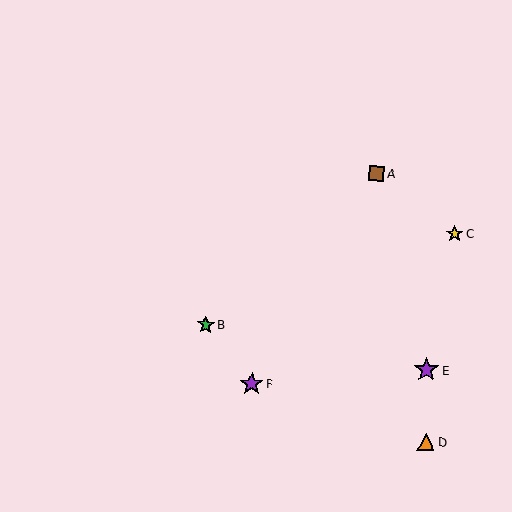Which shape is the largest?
The purple star (labeled E) is the largest.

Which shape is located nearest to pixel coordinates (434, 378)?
The purple star (labeled E) at (426, 370) is nearest to that location.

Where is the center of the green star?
The center of the green star is at (206, 325).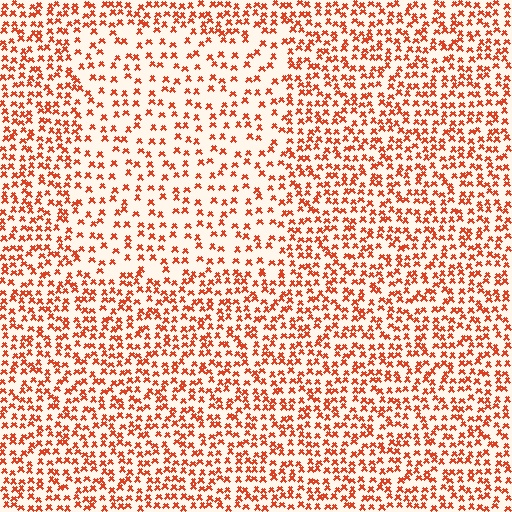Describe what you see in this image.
The image contains small red elements arranged at two different densities. A rectangle-shaped region is visible where the elements are less densely packed than the surrounding area.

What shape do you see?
I see a rectangle.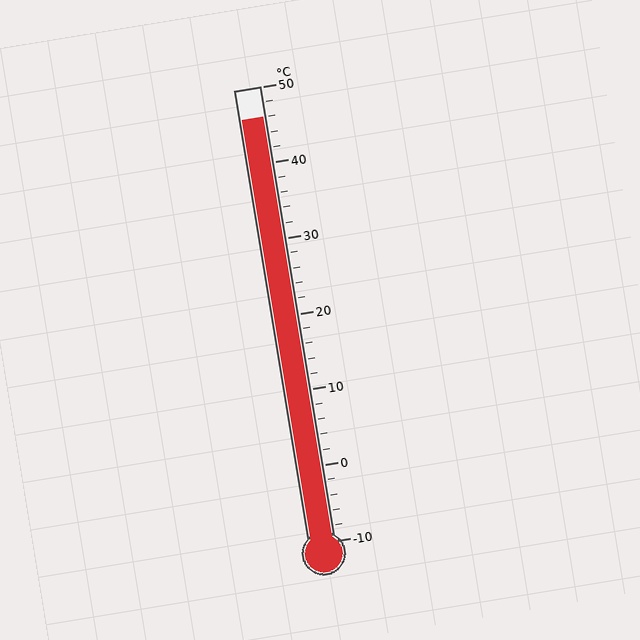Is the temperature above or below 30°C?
The temperature is above 30°C.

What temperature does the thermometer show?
The thermometer shows approximately 46°C.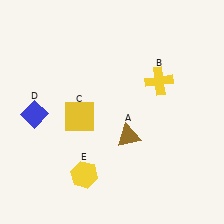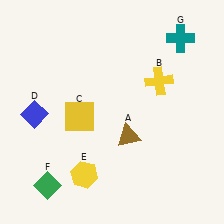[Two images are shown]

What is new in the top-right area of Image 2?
A teal cross (G) was added in the top-right area of Image 2.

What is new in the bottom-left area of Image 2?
A green diamond (F) was added in the bottom-left area of Image 2.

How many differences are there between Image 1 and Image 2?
There are 2 differences between the two images.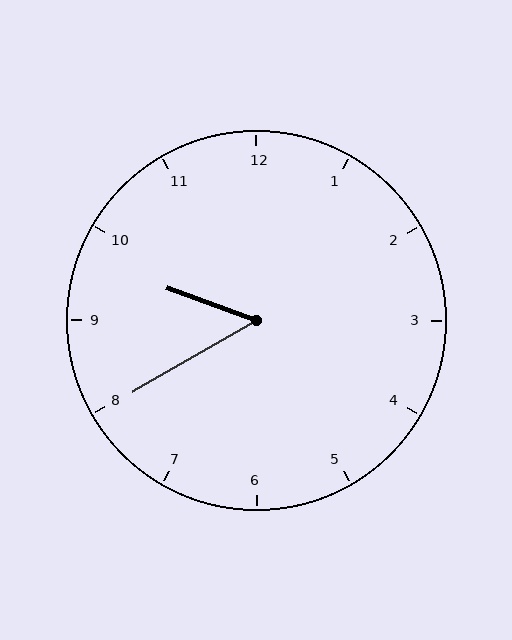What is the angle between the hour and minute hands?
Approximately 50 degrees.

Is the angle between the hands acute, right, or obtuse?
It is acute.